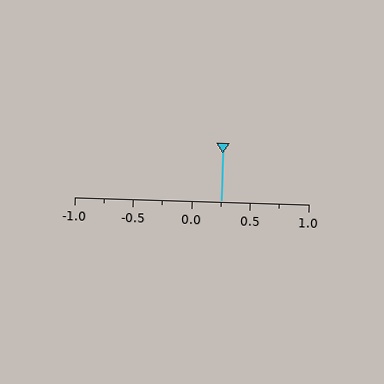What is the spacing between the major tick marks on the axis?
The major ticks are spaced 0.5 apart.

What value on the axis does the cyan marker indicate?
The marker indicates approximately 0.25.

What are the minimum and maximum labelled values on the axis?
The axis runs from -1.0 to 1.0.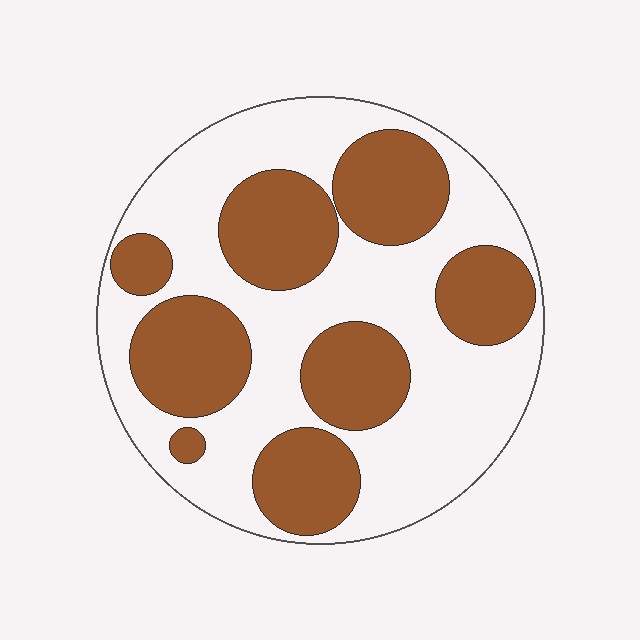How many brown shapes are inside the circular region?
8.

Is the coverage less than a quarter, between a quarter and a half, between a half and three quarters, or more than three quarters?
Between a quarter and a half.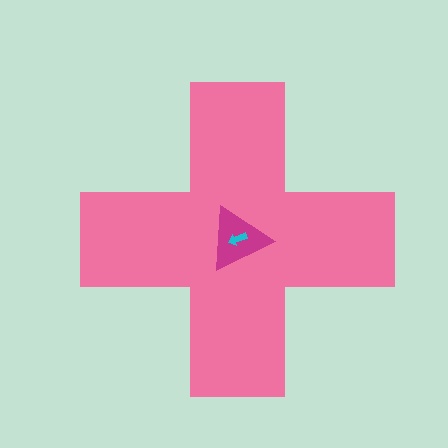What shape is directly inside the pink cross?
The magenta triangle.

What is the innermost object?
The cyan arrow.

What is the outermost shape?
The pink cross.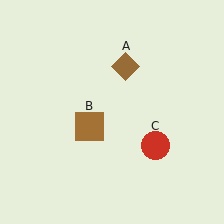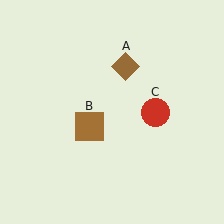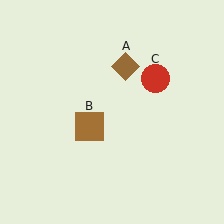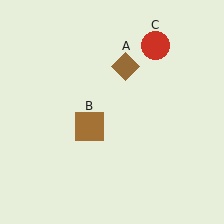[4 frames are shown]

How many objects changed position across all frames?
1 object changed position: red circle (object C).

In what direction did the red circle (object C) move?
The red circle (object C) moved up.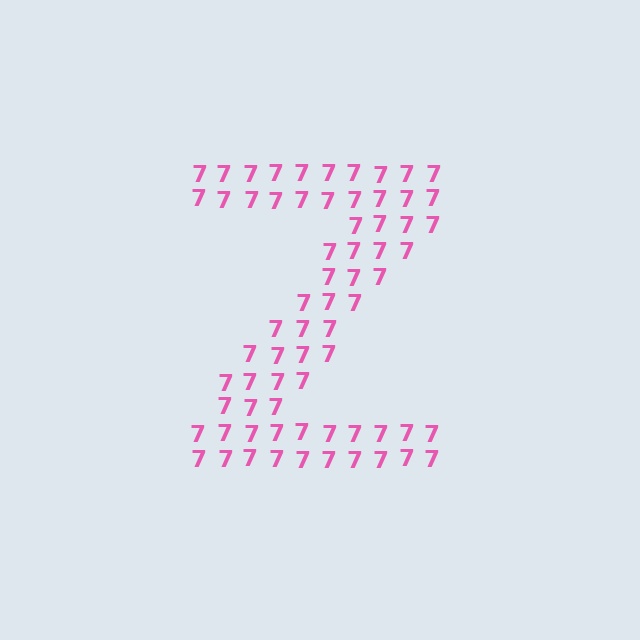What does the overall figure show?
The overall figure shows the letter Z.